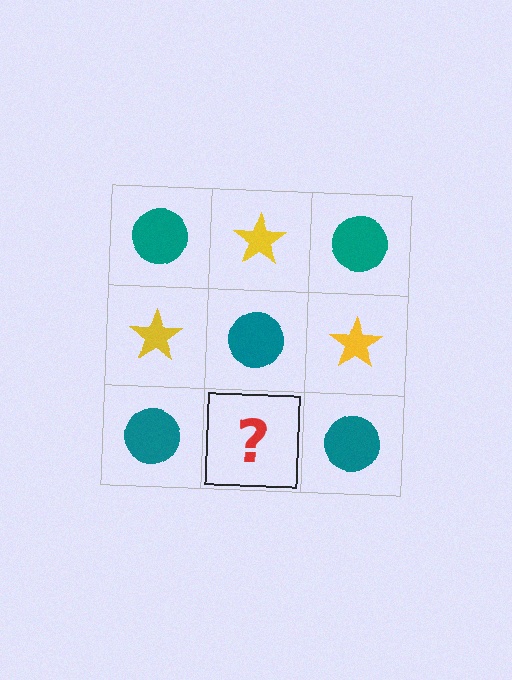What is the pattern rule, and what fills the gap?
The rule is that it alternates teal circle and yellow star in a checkerboard pattern. The gap should be filled with a yellow star.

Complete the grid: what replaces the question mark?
The question mark should be replaced with a yellow star.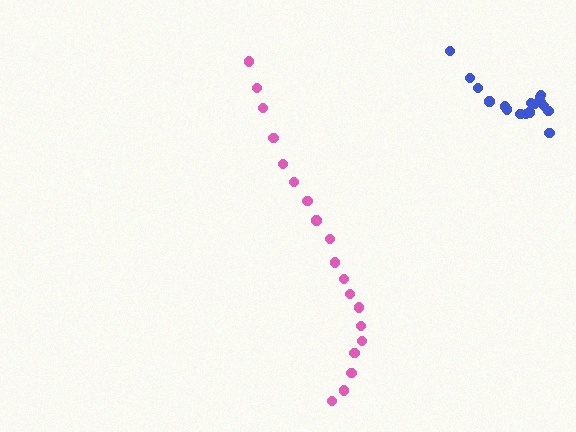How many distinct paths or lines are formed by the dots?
There are 2 distinct paths.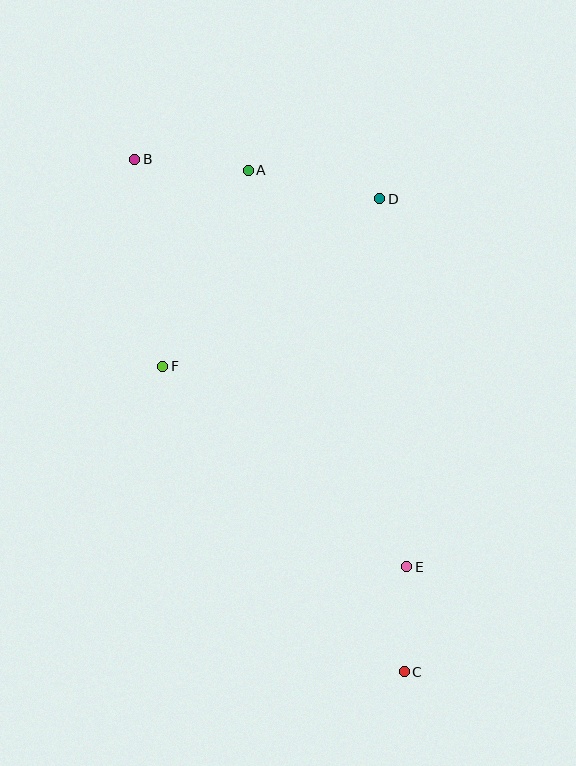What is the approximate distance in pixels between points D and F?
The distance between D and F is approximately 274 pixels.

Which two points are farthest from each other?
Points B and C are farthest from each other.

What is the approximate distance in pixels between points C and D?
The distance between C and D is approximately 474 pixels.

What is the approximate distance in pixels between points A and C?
The distance between A and C is approximately 525 pixels.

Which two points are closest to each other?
Points C and E are closest to each other.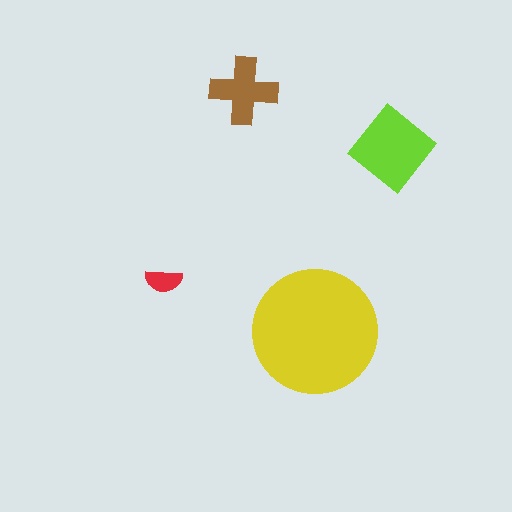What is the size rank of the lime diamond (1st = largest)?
2nd.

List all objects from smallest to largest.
The red semicircle, the brown cross, the lime diamond, the yellow circle.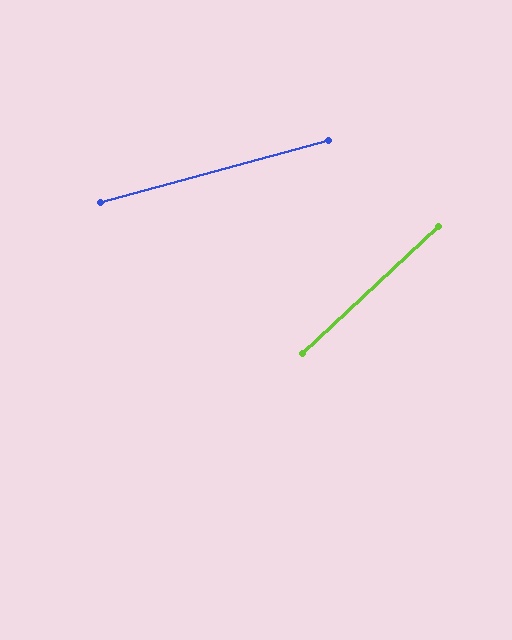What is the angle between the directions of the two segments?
Approximately 28 degrees.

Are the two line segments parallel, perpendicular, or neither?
Neither parallel nor perpendicular — they differ by about 28°.